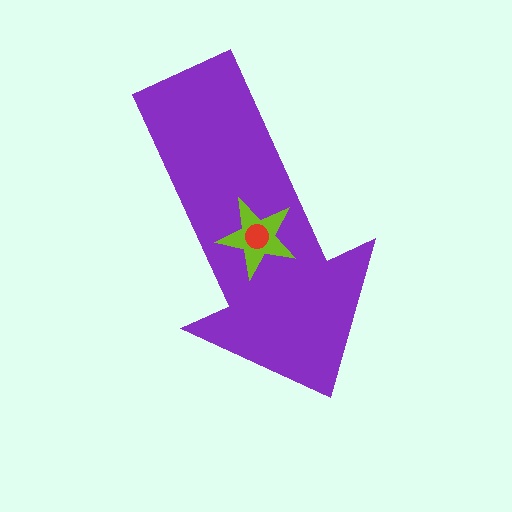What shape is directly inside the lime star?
The red circle.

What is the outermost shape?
The purple arrow.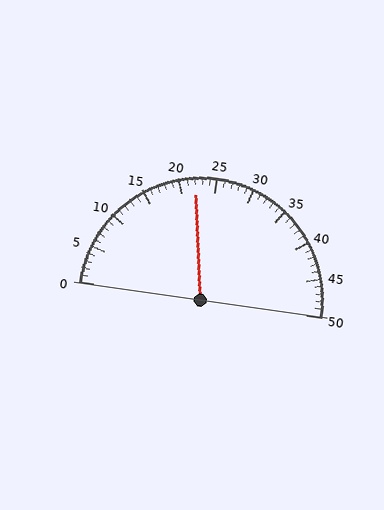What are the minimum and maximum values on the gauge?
The gauge ranges from 0 to 50.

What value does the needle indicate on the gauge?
The needle indicates approximately 22.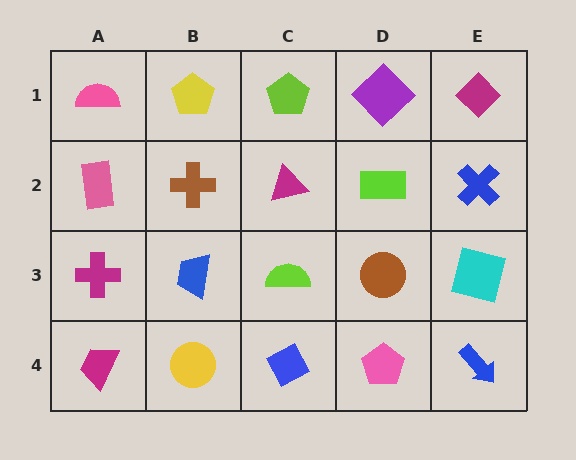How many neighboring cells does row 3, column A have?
3.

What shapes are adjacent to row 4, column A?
A magenta cross (row 3, column A), a yellow circle (row 4, column B).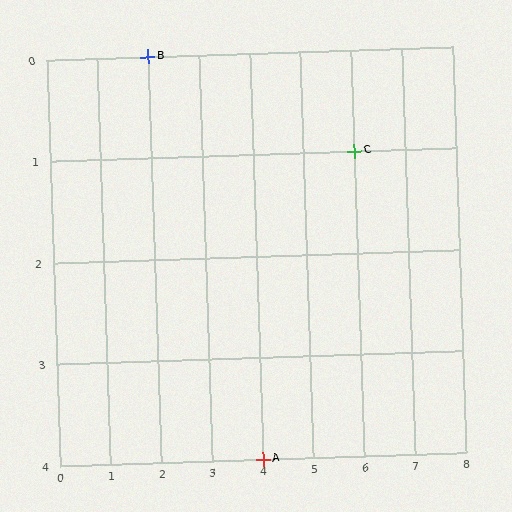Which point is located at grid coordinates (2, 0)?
Point B is at (2, 0).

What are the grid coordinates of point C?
Point C is at grid coordinates (6, 1).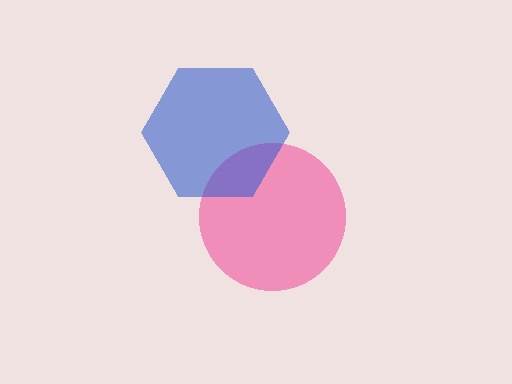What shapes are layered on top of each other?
The layered shapes are: a pink circle, a blue hexagon.